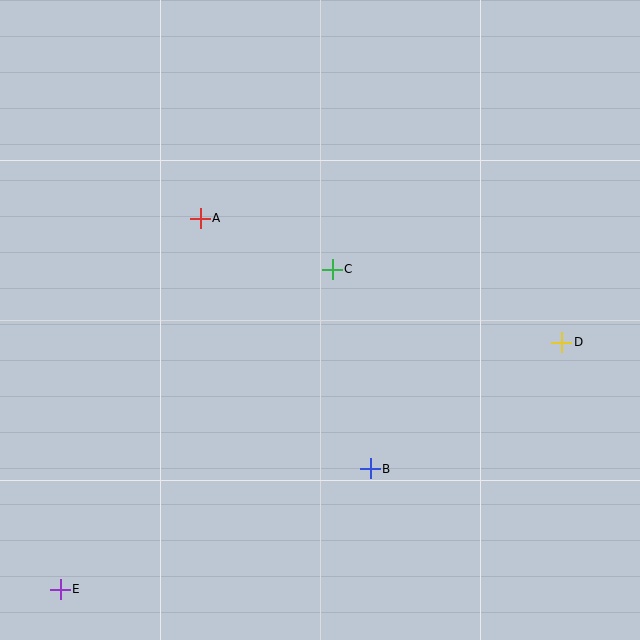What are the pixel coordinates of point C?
Point C is at (332, 269).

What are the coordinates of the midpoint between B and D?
The midpoint between B and D is at (466, 405).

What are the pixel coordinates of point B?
Point B is at (370, 469).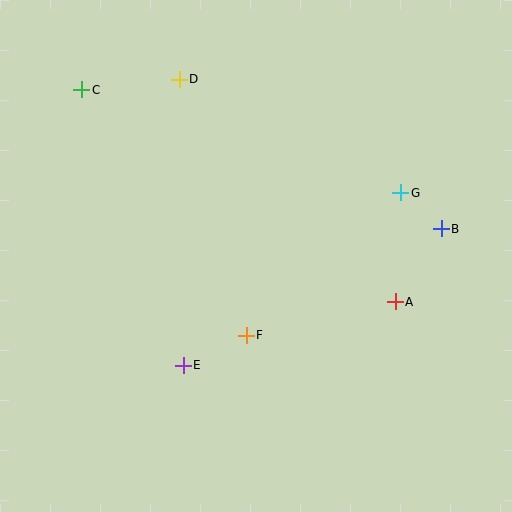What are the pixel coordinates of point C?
Point C is at (82, 90).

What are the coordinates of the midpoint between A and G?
The midpoint between A and G is at (398, 247).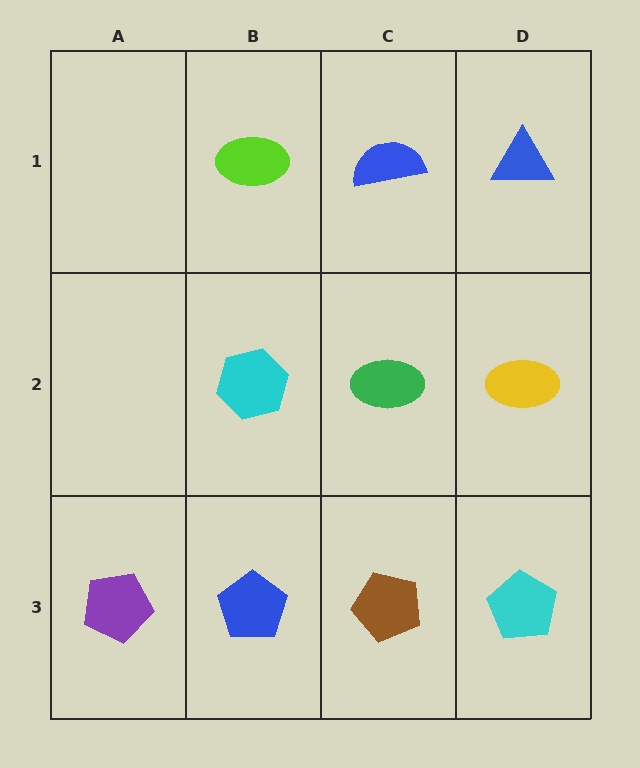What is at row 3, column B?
A blue pentagon.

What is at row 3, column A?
A purple pentagon.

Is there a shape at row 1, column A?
No, that cell is empty.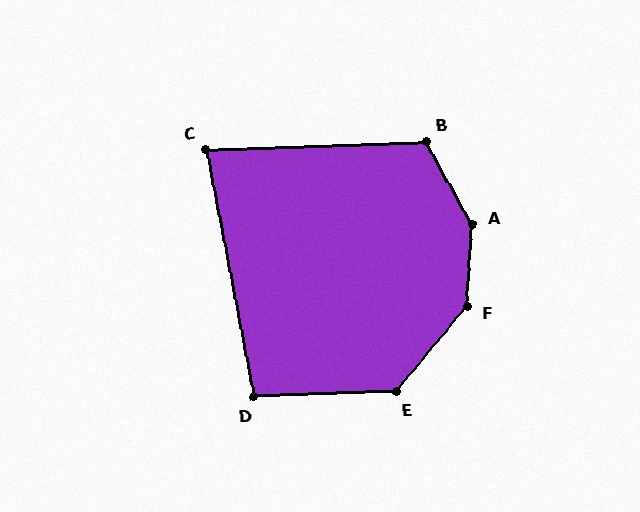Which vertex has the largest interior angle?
A, at approximately 147 degrees.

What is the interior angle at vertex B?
Approximately 117 degrees (obtuse).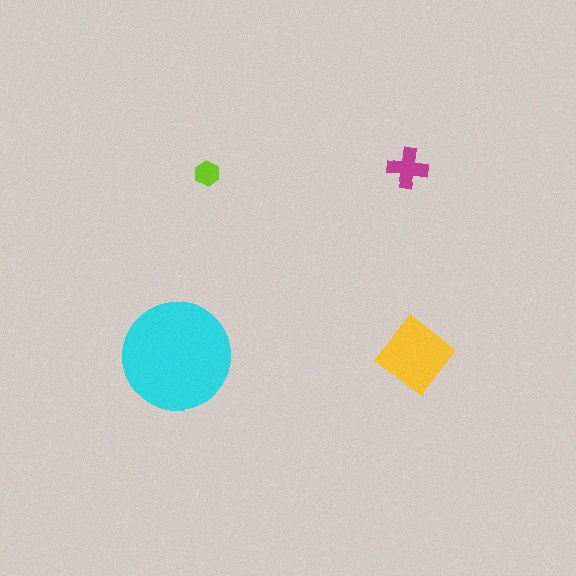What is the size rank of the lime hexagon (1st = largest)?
4th.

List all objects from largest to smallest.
The cyan circle, the yellow diamond, the magenta cross, the lime hexagon.